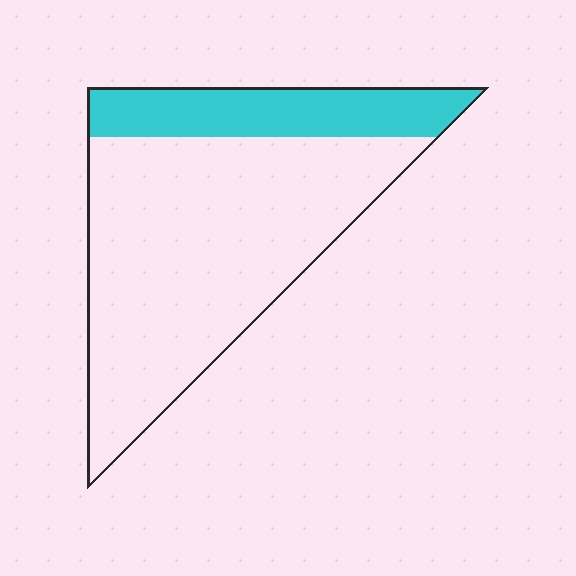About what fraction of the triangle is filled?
About one quarter (1/4).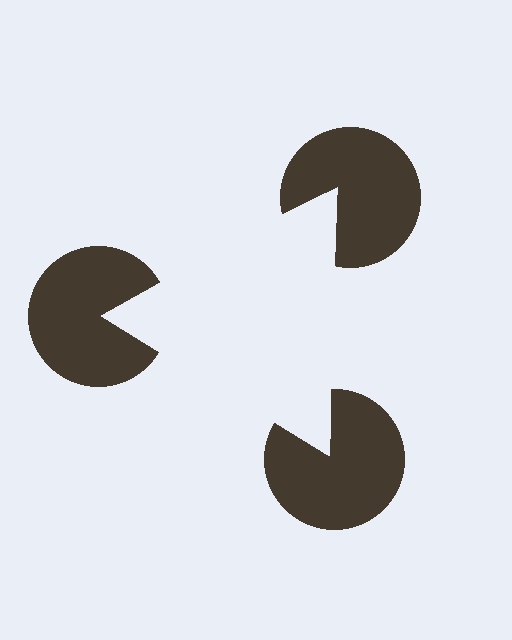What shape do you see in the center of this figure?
An illusory triangle — its edges are inferred from the aligned wedge cuts in the pac-man discs, not physically drawn.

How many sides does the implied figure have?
3 sides.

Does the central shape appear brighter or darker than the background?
It typically appears slightly brighter than the background, even though no actual brightness change is drawn.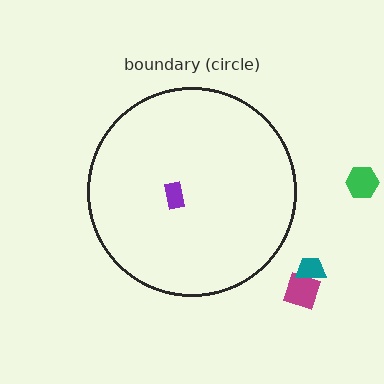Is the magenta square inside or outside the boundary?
Outside.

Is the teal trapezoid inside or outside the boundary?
Outside.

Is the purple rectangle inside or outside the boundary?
Inside.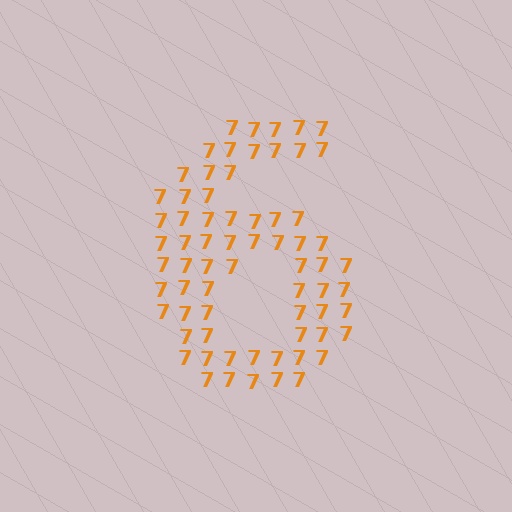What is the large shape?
The large shape is the digit 6.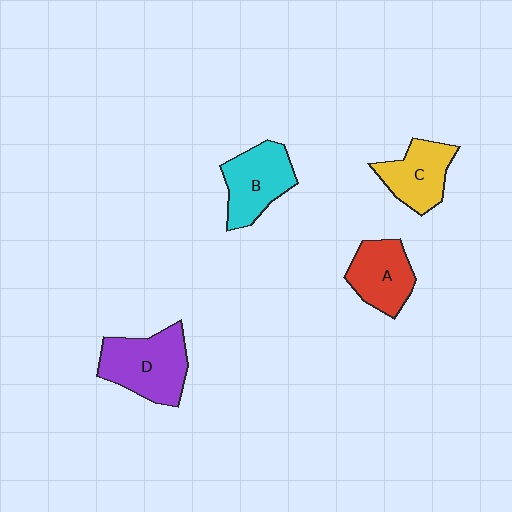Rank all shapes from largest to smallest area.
From largest to smallest: D (purple), B (cyan), A (red), C (yellow).